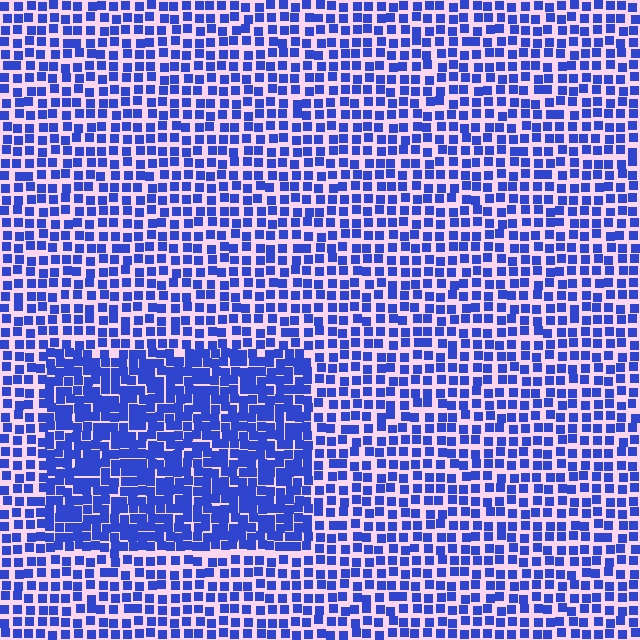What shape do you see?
I see a rectangle.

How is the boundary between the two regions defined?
The boundary is defined by a change in element density (approximately 1.7x ratio). All elements are the same color, size, and shape.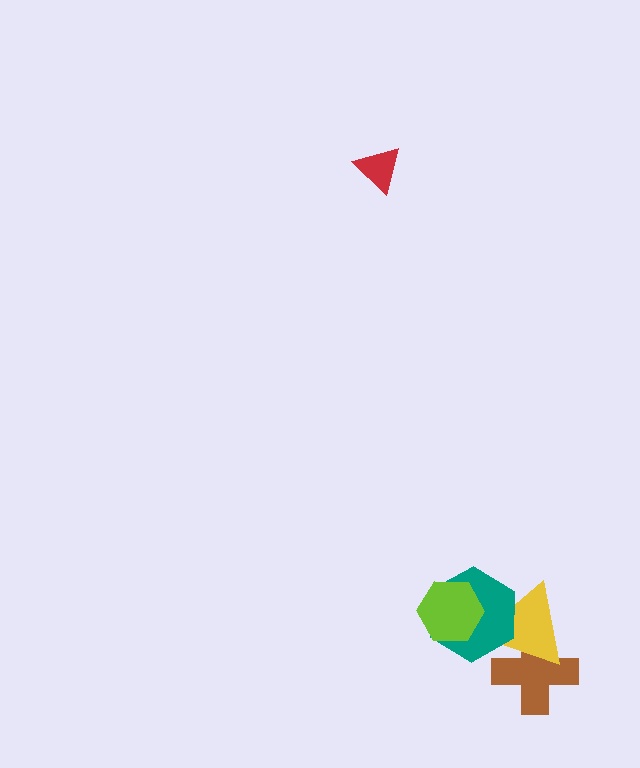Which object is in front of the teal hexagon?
The lime hexagon is in front of the teal hexagon.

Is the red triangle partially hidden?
No, no other shape covers it.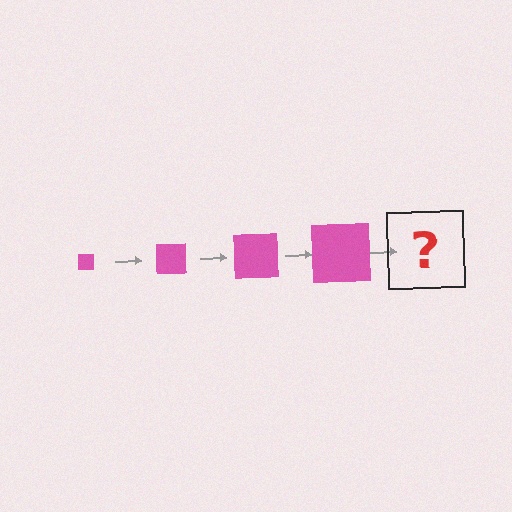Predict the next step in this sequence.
The next step is a pink square, larger than the previous one.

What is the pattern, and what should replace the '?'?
The pattern is that the square gets progressively larger each step. The '?' should be a pink square, larger than the previous one.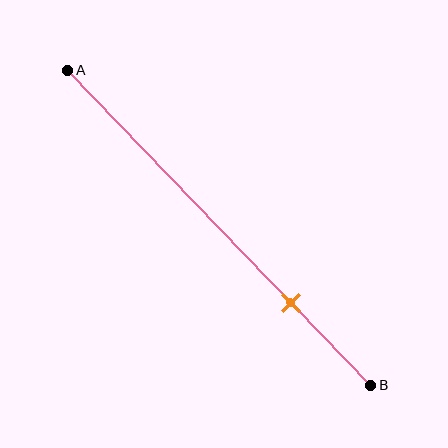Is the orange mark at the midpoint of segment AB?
No, the mark is at about 75% from A, not at the 50% midpoint.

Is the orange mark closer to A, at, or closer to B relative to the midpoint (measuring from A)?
The orange mark is closer to point B than the midpoint of segment AB.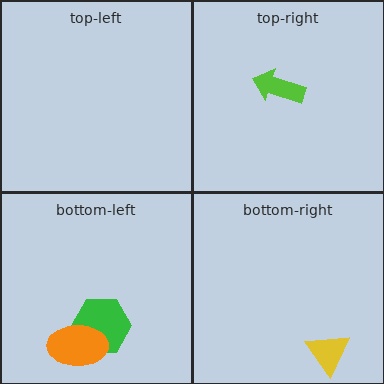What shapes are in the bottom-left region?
The green hexagon, the orange ellipse.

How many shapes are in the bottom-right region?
1.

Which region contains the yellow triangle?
The bottom-right region.